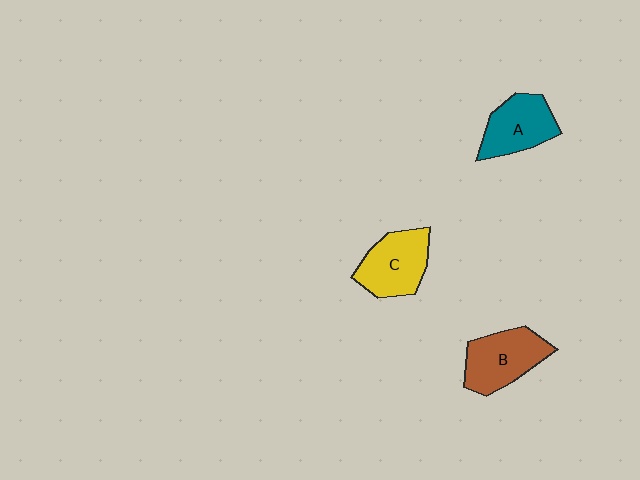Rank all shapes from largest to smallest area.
From largest to smallest: B (brown), C (yellow), A (teal).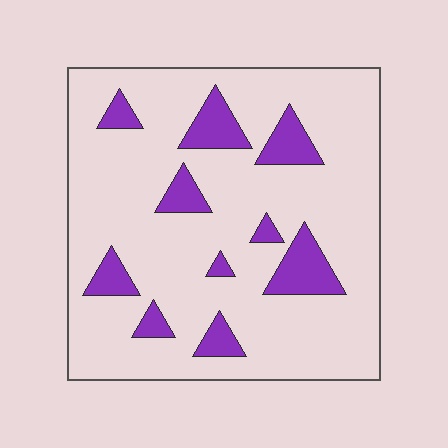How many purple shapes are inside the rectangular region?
10.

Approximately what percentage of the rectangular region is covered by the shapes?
Approximately 15%.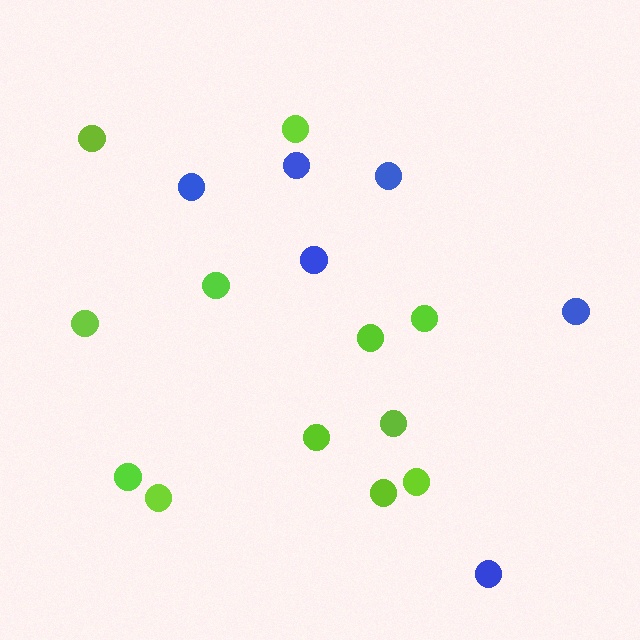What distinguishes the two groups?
There are 2 groups: one group of blue circles (6) and one group of lime circles (12).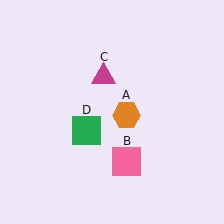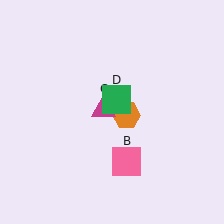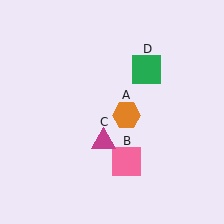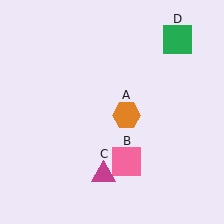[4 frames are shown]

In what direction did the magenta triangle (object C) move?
The magenta triangle (object C) moved down.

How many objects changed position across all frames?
2 objects changed position: magenta triangle (object C), green square (object D).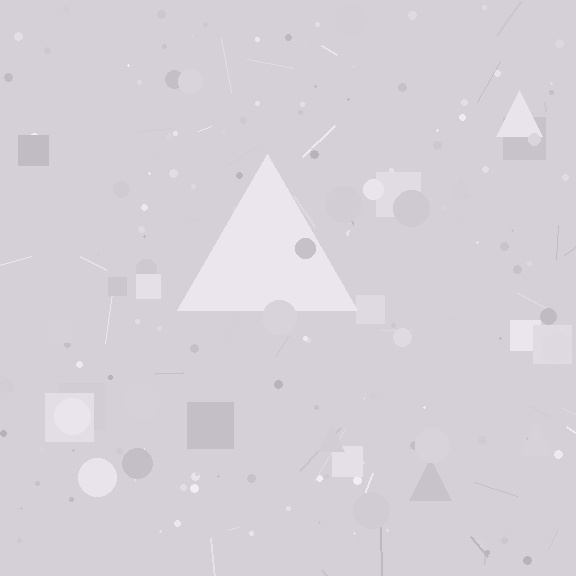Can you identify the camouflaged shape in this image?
The camouflaged shape is a triangle.